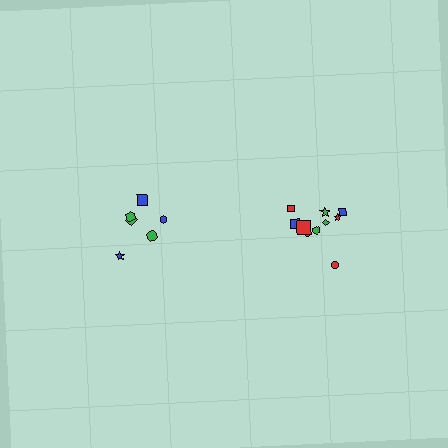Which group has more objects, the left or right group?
The right group.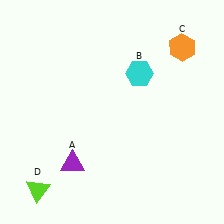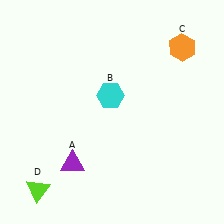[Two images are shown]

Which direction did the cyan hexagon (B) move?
The cyan hexagon (B) moved left.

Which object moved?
The cyan hexagon (B) moved left.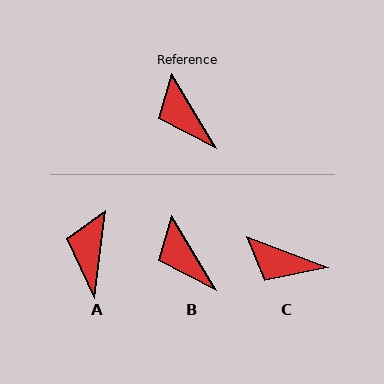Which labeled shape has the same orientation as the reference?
B.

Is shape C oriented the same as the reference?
No, it is off by about 39 degrees.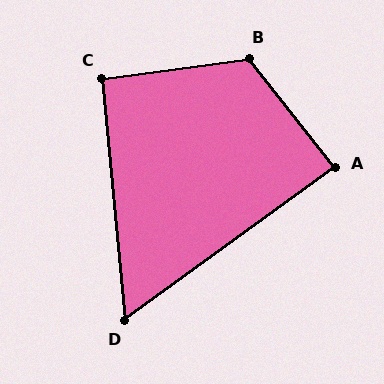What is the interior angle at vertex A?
Approximately 88 degrees (approximately right).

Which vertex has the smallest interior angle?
D, at approximately 59 degrees.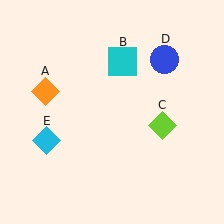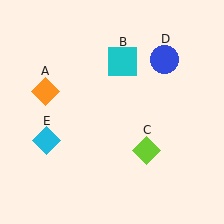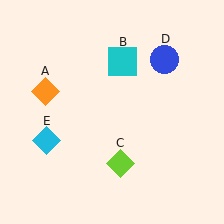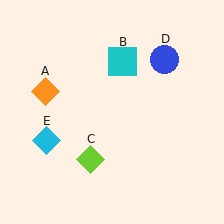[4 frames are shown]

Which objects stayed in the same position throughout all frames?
Orange diamond (object A) and cyan square (object B) and blue circle (object D) and cyan diamond (object E) remained stationary.